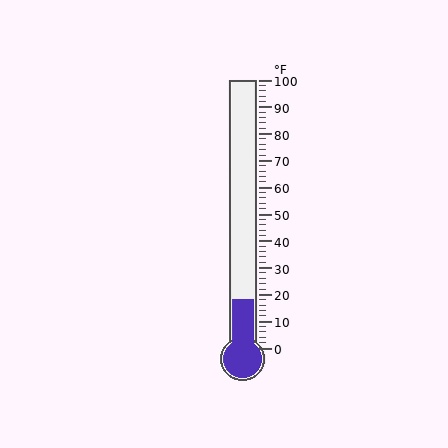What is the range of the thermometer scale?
The thermometer scale ranges from 0°F to 100°F.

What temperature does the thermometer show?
The thermometer shows approximately 18°F.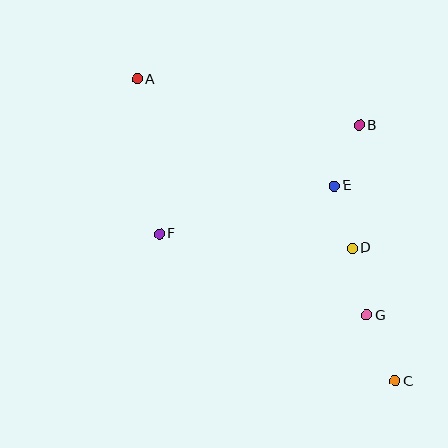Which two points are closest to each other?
Points D and E are closest to each other.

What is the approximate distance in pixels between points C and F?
The distance between C and F is approximately 278 pixels.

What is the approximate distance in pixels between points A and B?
The distance between A and B is approximately 227 pixels.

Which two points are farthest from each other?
Points A and C are farthest from each other.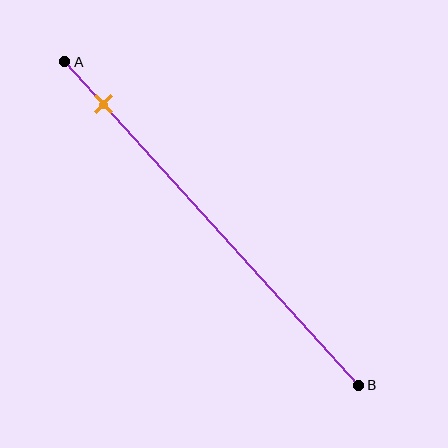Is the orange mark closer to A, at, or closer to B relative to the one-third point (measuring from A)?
The orange mark is closer to point A than the one-third point of segment AB.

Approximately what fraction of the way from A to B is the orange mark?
The orange mark is approximately 15% of the way from A to B.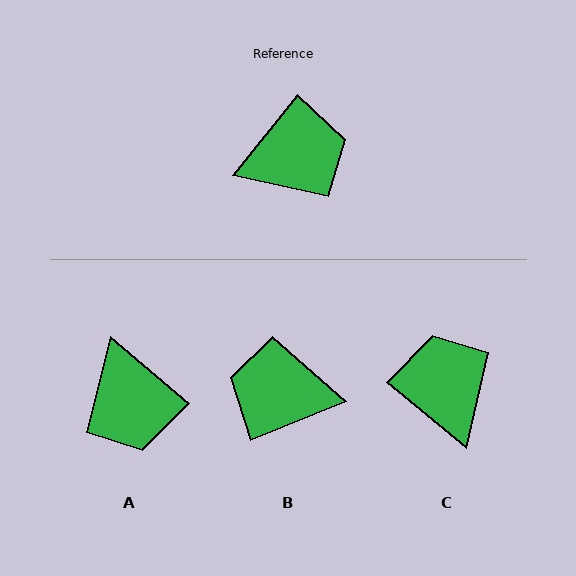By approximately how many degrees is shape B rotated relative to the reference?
Approximately 151 degrees counter-clockwise.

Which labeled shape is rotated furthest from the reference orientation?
B, about 151 degrees away.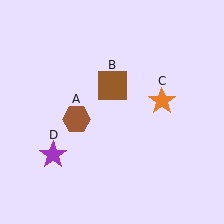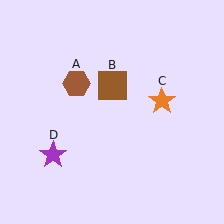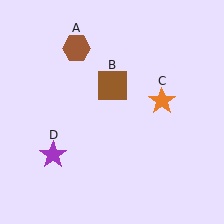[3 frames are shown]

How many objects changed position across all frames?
1 object changed position: brown hexagon (object A).